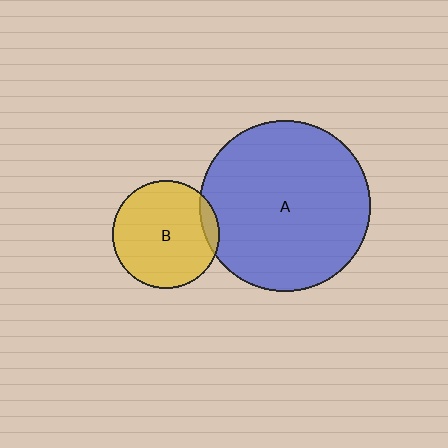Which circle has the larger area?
Circle A (blue).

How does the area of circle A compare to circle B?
Approximately 2.5 times.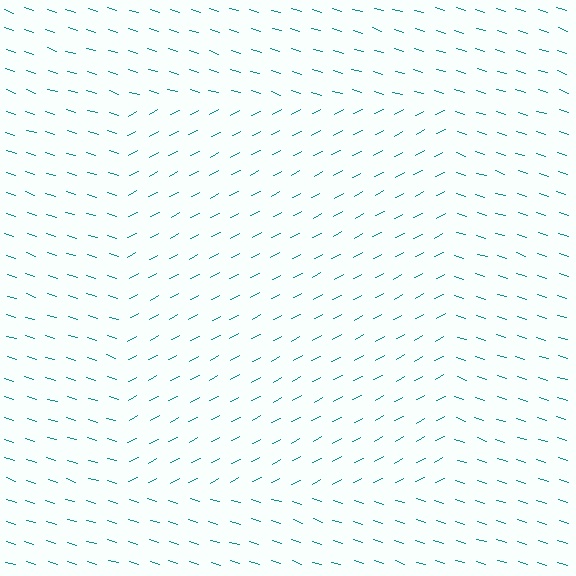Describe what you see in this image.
The image is filled with small teal line segments. A rectangle region in the image has lines oriented differently from the surrounding lines, creating a visible texture boundary.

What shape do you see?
I see a rectangle.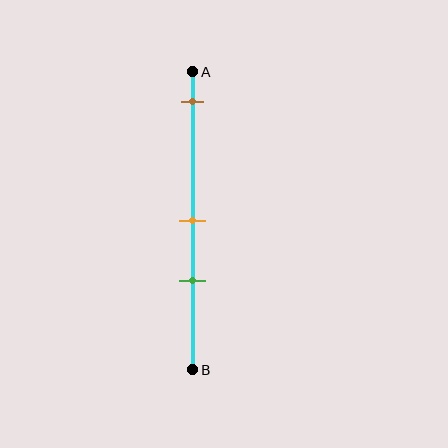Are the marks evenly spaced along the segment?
No, the marks are not evenly spaced.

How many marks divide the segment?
There are 3 marks dividing the segment.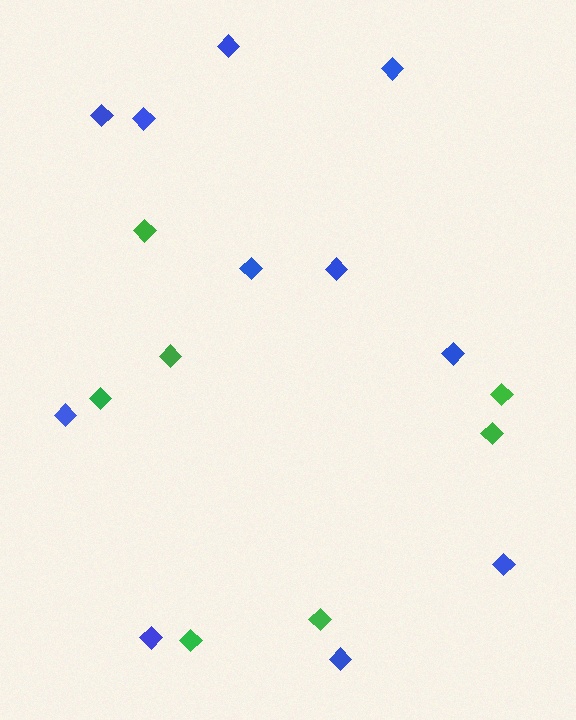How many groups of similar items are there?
There are 2 groups: one group of blue diamonds (11) and one group of green diamonds (7).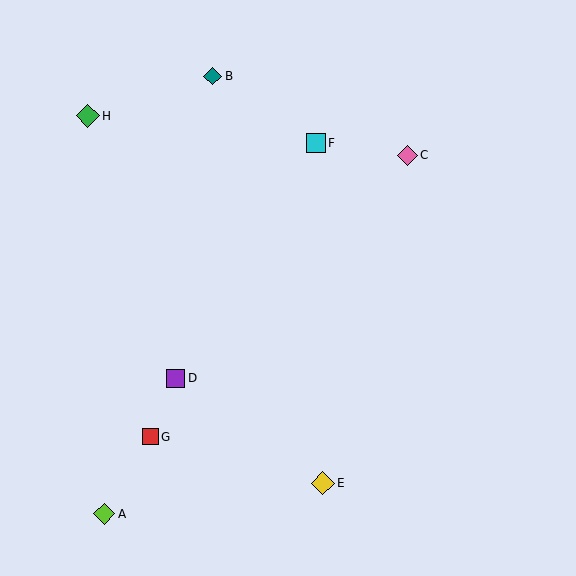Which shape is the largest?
The green diamond (labeled H) is the largest.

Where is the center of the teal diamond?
The center of the teal diamond is at (213, 76).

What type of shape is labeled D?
Shape D is a purple square.